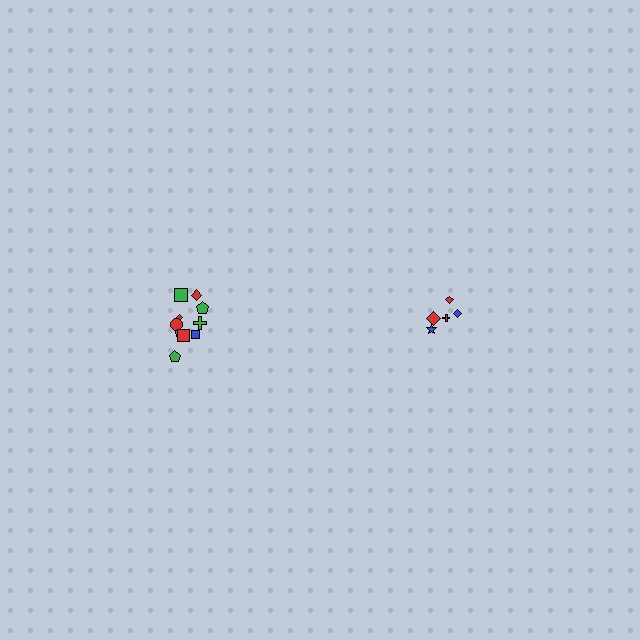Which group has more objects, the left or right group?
The left group.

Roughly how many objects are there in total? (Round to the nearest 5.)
Roughly 15 objects in total.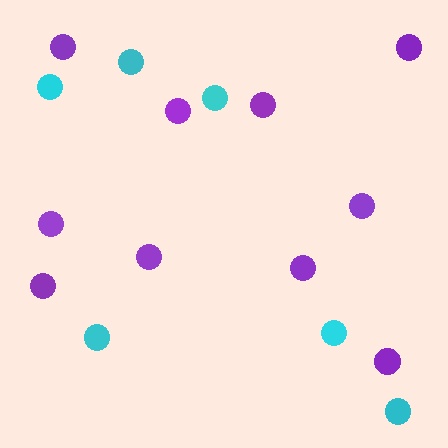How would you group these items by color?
There are 2 groups: one group of purple circles (10) and one group of cyan circles (6).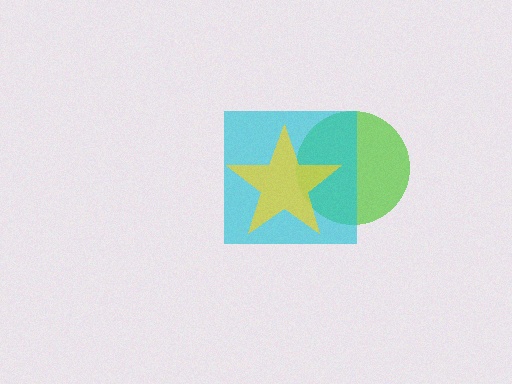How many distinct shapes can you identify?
There are 3 distinct shapes: a lime circle, a cyan square, a yellow star.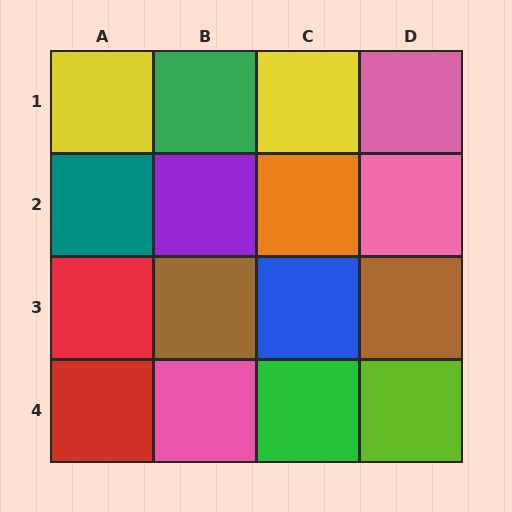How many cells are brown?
2 cells are brown.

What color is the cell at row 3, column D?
Brown.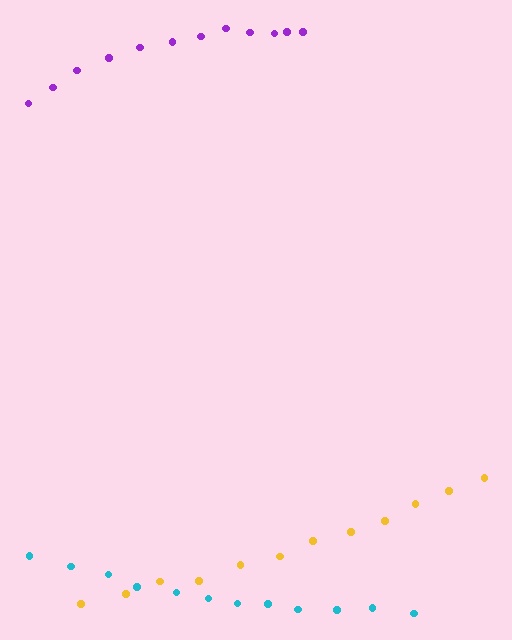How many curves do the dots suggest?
There are 3 distinct paths.